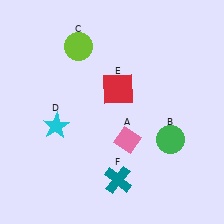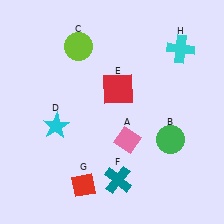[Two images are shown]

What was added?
A red diamond (G), a cyan cross (H) were added in Image 2.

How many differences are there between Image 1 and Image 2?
There are 2 differences between the two images.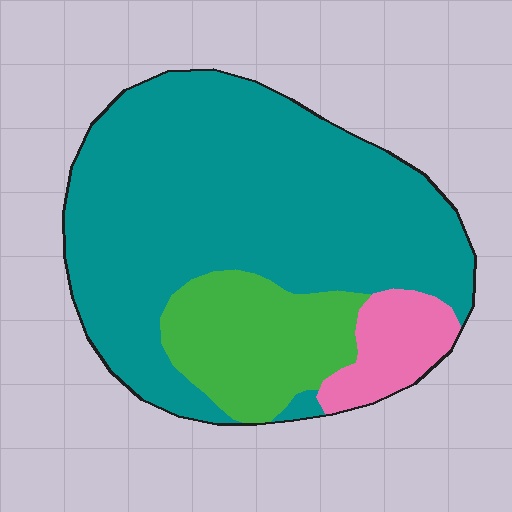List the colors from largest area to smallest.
From largest to smallest: teal, green, pink.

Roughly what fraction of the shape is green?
Green covers about 20% of the shape.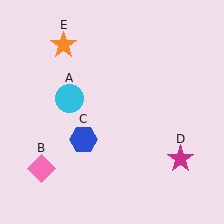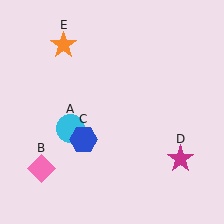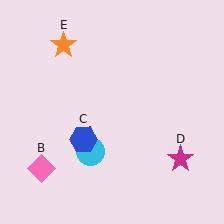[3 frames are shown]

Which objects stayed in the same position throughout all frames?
Pink diamond (object B) and blue hexagon (object C) and magenta star (object D) and orange star (object E) remained stationary.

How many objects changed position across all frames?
1 object changed position: cyan circle (object A).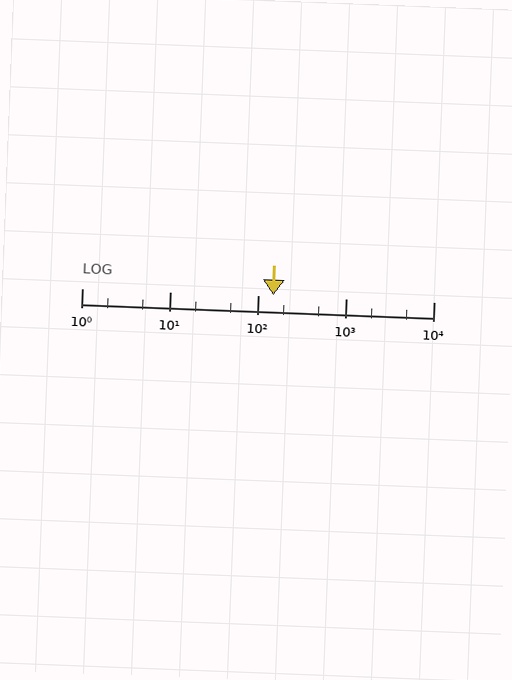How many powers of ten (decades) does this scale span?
The scale spans 4 decades, from 1 to 10000.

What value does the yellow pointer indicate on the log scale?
The pointer indicates approximately 150.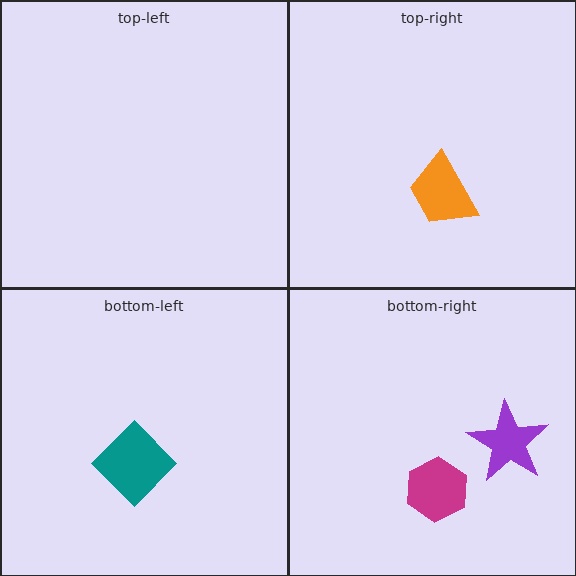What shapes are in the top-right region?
The orange trapezoid.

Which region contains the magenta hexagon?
The bottom-right region.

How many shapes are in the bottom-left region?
1.